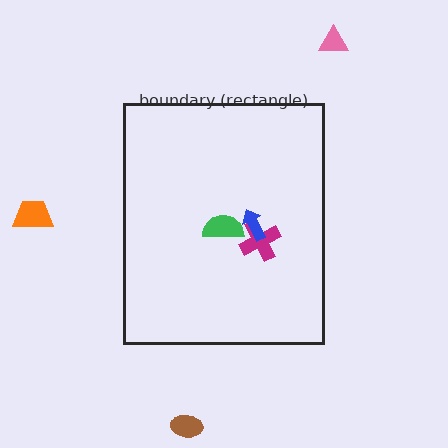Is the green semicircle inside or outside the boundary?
Inside.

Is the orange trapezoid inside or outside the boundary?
Outside.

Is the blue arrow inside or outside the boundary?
Inside.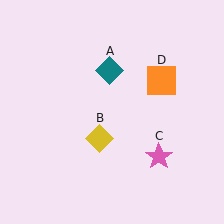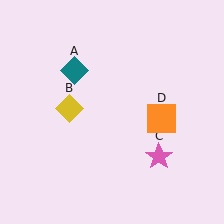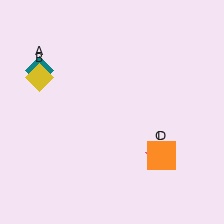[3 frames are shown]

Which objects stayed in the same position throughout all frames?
Pink star (object C) remained stationary.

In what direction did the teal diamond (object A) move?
The teal diamond (object A) moved left.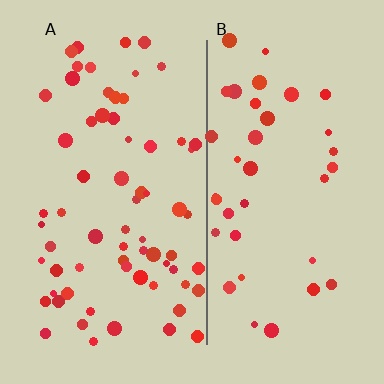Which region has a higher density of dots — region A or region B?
A (the left).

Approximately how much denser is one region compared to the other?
Approximately 1.8× — region A over region B.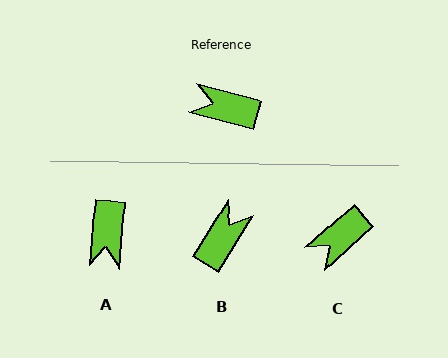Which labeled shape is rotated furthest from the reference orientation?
B, about 107 degrees away.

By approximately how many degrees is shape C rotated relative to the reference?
Approximately 56 degrees counter-clockwise.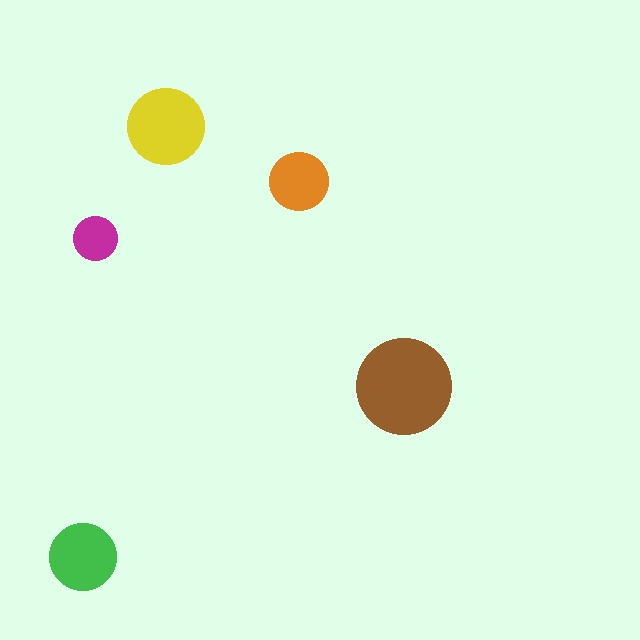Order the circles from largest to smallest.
the brown one, the yellow one, the green one, the orange one, the magenta one.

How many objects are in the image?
There are 5 objects in the image.